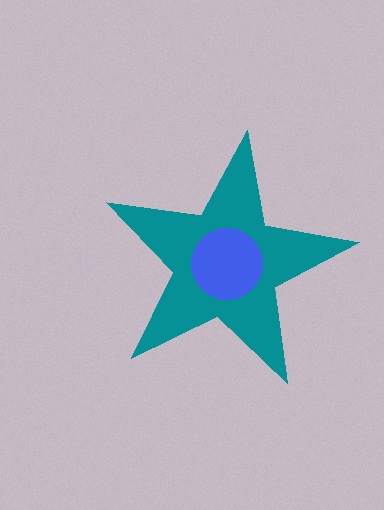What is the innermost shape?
The blue circle.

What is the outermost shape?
The teal star.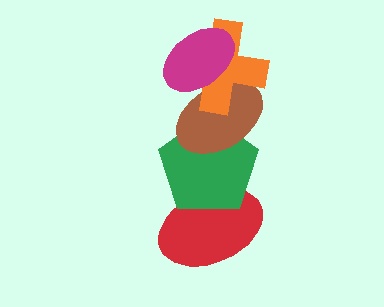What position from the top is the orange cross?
The orange cross is 2nd from the top.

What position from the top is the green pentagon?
The green pentagon is 4th from the top.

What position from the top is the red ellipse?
The red ellipse is 5th from the top.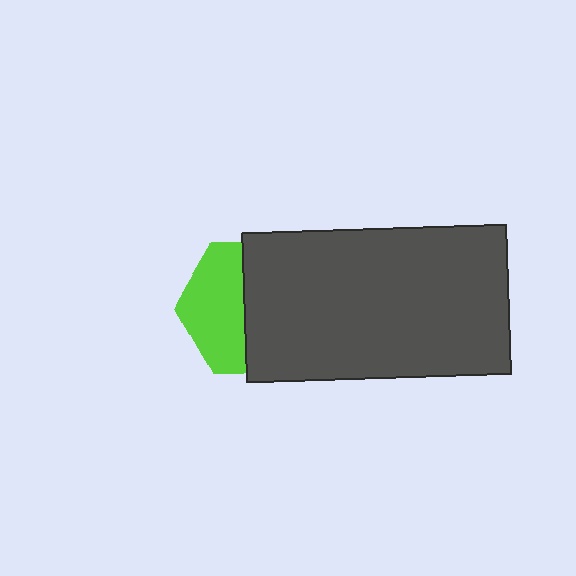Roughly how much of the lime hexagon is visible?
A small part of it is visible (roughly 45%).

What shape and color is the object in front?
The object in front is a dark gray rectangle.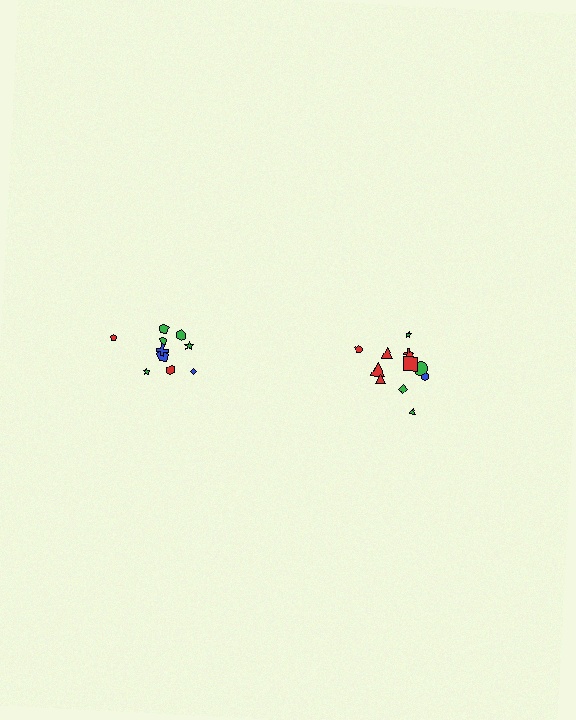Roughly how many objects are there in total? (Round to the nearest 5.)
Roughly 20 objects in total.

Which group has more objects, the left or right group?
The right group.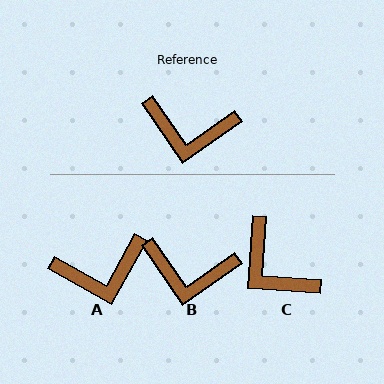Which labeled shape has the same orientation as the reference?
B.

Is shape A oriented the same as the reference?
No, it is off by about 26 degrees.